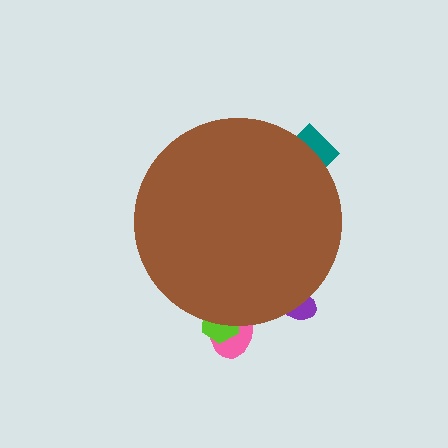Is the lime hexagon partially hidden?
Yes, the lime hexagon is partially hidden behind the brown circle.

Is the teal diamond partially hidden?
Yes, the teal diamond is partially hidden behind the brown circle.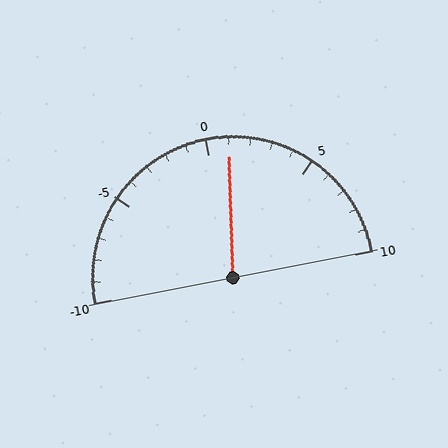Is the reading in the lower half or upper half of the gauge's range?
The reading is in the upper half of the range (-10 to 10).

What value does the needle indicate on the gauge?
The needle indicates approximately 1.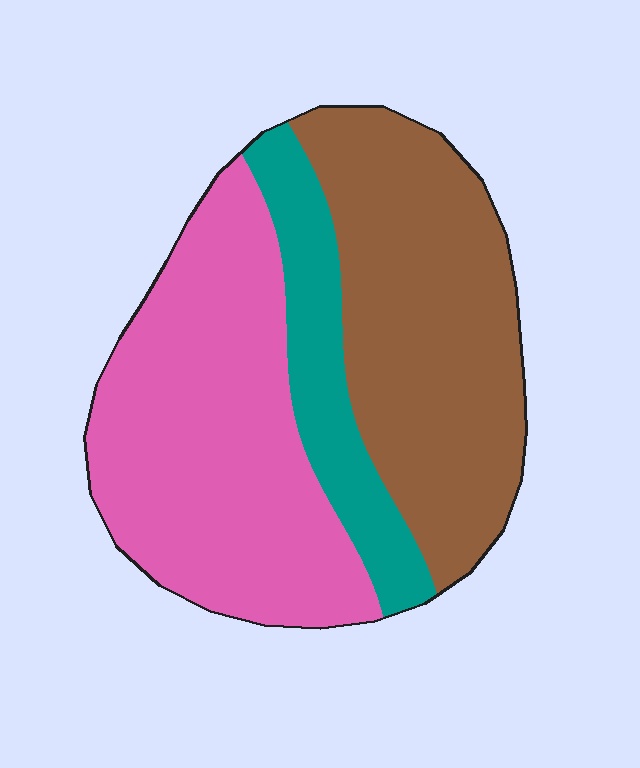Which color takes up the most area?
Pink, at roughly 45%.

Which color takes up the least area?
Teal, at roughly 15%.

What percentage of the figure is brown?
Brown covers 40% of the figure.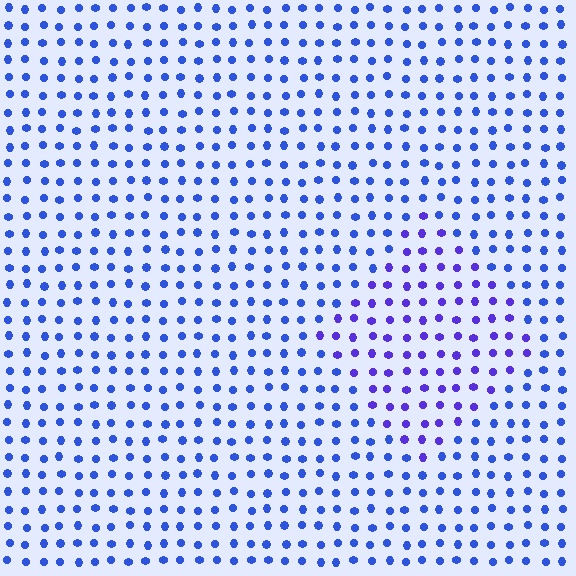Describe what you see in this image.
The image is filled with small blue elements in a uniform arrangement. A diamond-shaped region is visible where the elements are tinted to a slightly different hue, forming a subtle color boundary.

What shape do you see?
I see a diamond.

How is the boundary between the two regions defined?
The boundary is defined purely by a slight shift in hue (about 28 degrees). Spacing, size, and orientation are identical on both sides.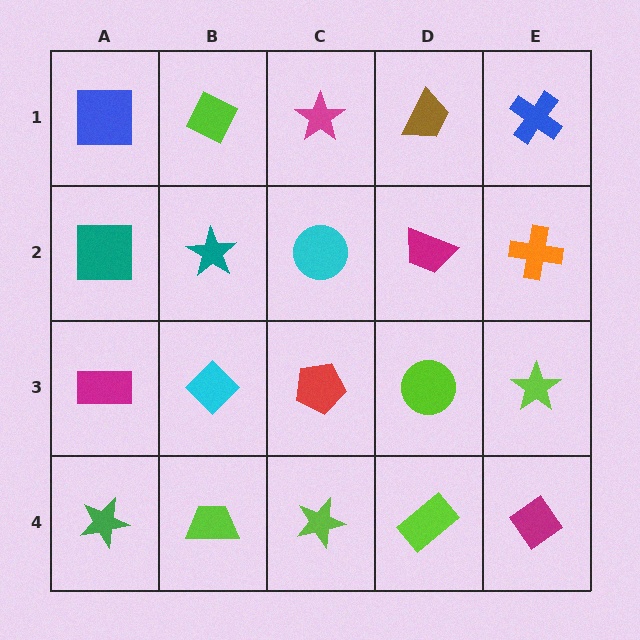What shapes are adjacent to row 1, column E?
An orange cross (row 2, column E), a brown trapezoid (row 1, column D).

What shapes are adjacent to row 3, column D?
A magenta trapezoid (row 2, column D), a lime rectangle (row 4, column D), a red pentagon (row 3, column C), a lime star (row 3, column E).